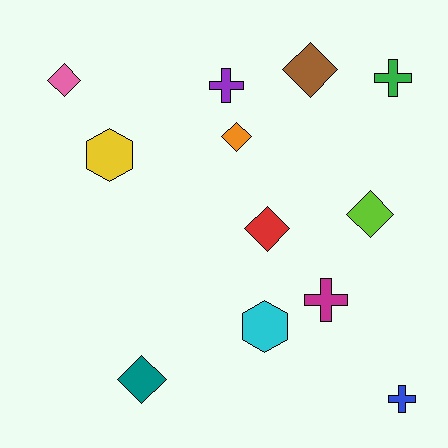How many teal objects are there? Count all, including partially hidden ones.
There is 1 teal object.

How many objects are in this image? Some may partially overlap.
There are 12 objects.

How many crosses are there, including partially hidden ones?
There are 4 crosses.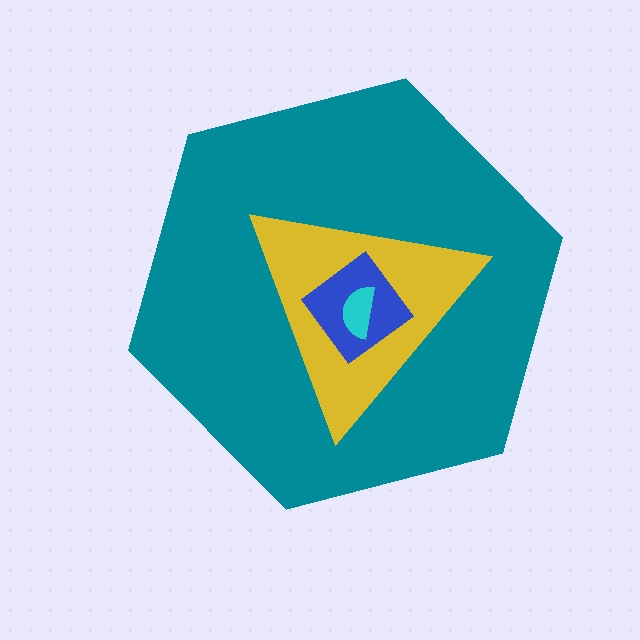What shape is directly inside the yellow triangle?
The blue diamond.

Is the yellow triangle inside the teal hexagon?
Yes.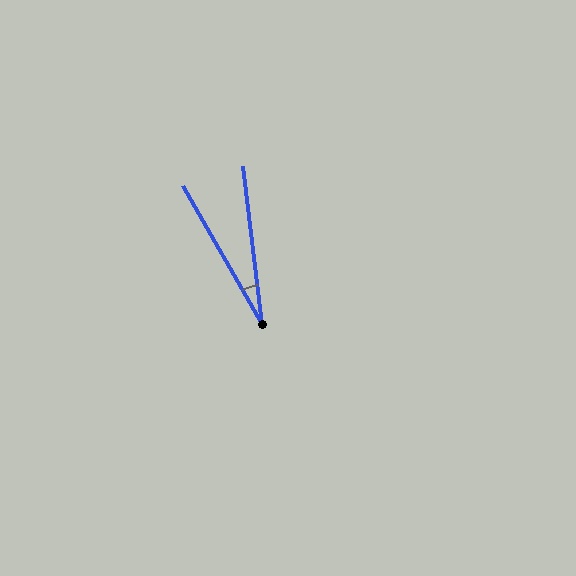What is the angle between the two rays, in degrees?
Approximately 23 degrees.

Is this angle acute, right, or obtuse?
It is acute.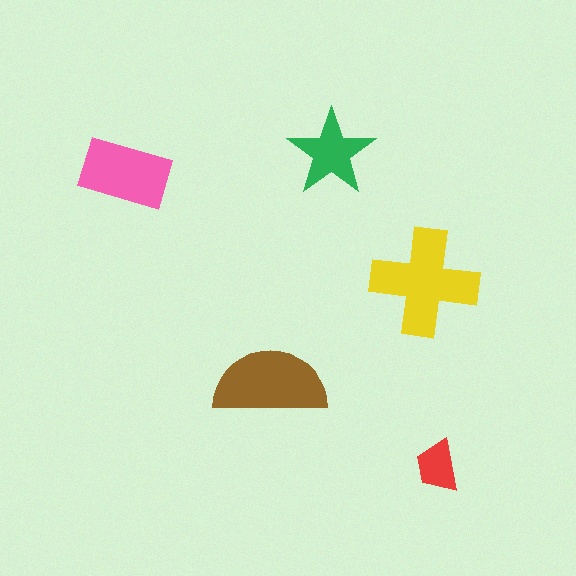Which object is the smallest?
The red trapezoid.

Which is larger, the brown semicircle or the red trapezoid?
The brown semicircle.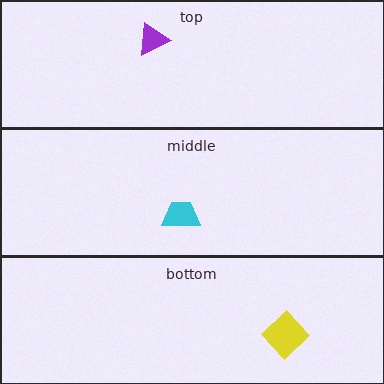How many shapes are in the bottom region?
1.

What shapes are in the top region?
The purple triangle.